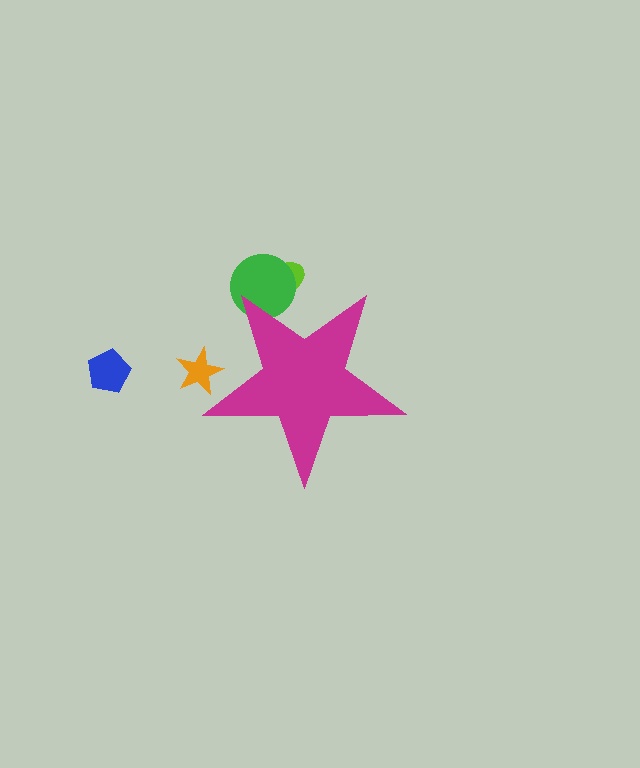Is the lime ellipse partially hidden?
Yes, the lime ellipse is partially hidden behind the magenta star.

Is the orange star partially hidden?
Yes, the orange star is partially hidden behind the magenta star.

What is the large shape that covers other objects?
A magenta star.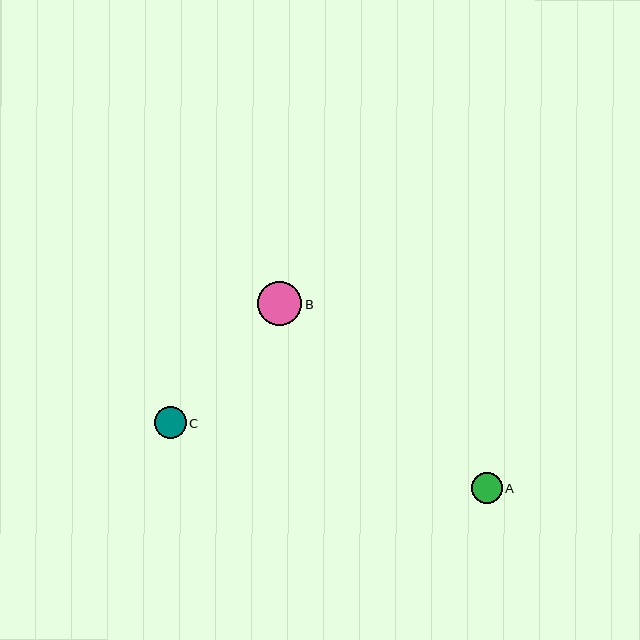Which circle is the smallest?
Circle A is the smallest with a size of approximately 31 pixels.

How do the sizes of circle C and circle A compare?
Circle C and circle A are approximately the same size.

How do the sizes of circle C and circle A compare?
Circle C and circle A are approximately the same size.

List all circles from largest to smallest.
From largest to smallest: B, C, A.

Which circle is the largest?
Circle B is the largest with a size of approximately 44 pixels.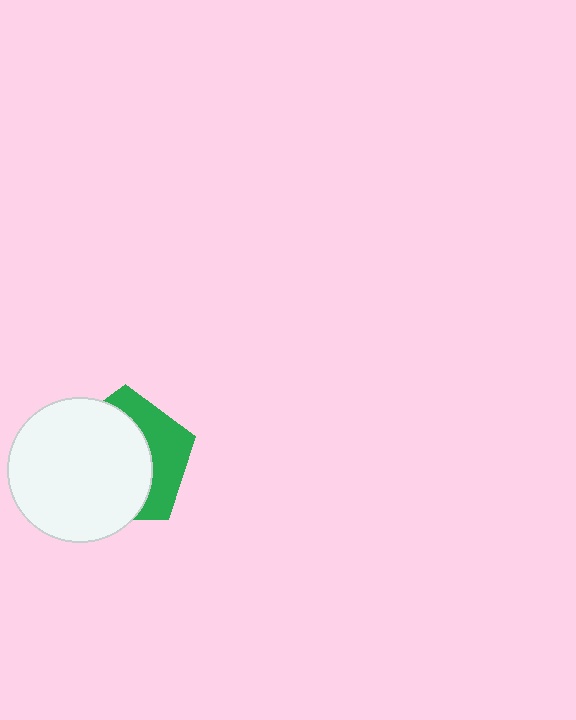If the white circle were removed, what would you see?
You would see the complete green pentagon.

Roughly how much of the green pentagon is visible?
A small part of it is visible (roughly 36%).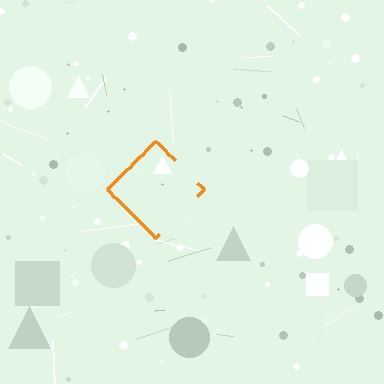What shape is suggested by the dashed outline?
The dashed outline suggests a diamond.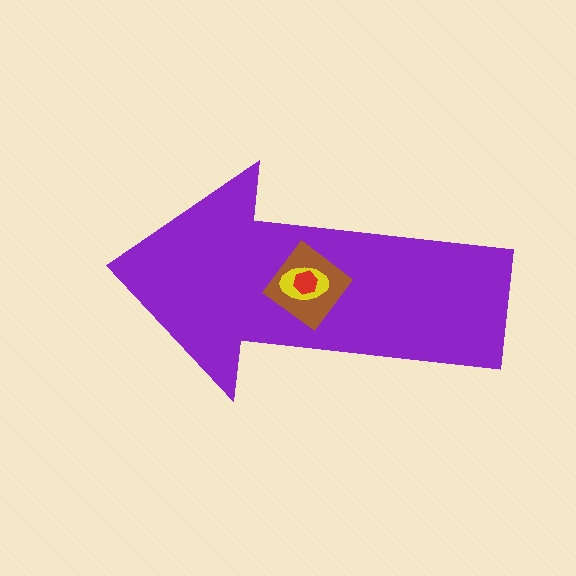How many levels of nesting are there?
4.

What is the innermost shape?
The red hexagon.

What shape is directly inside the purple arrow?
The brown diamond.